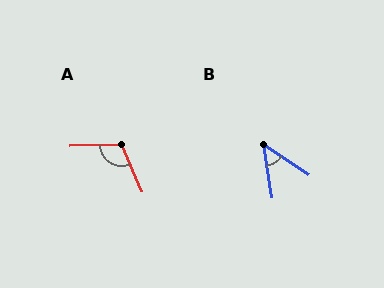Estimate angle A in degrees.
Approximately 112 degrees.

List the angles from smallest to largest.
B (47°), A (112°).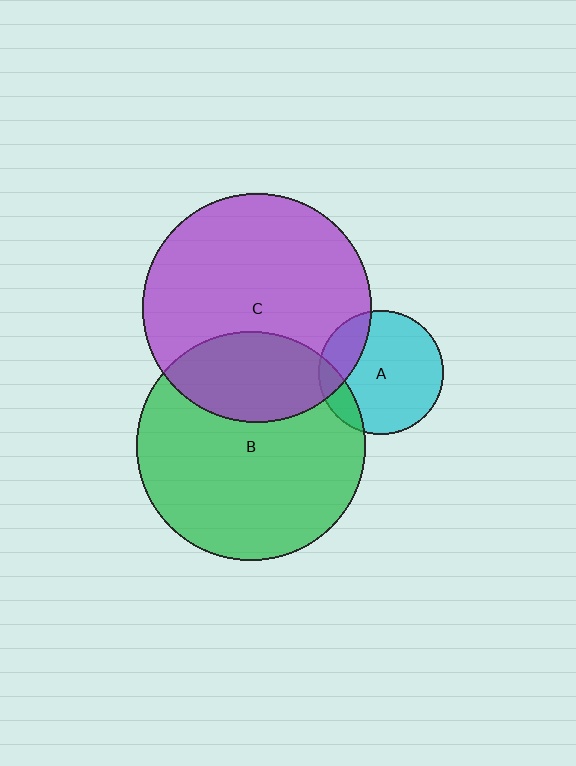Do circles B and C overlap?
Yes.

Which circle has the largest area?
Circle B (green).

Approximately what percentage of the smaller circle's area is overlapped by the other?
Approximately 30%.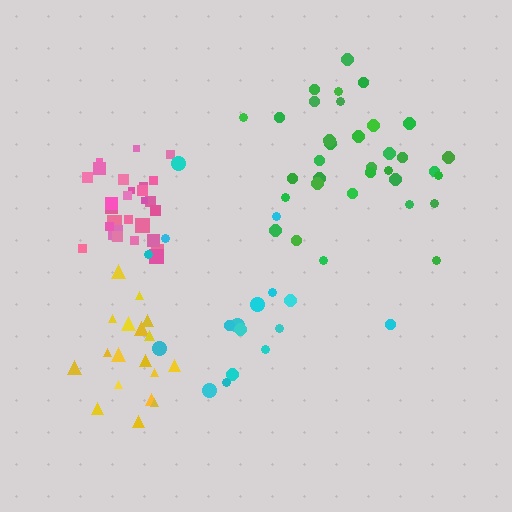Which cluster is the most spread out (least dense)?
Cyan.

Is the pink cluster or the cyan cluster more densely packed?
Pink.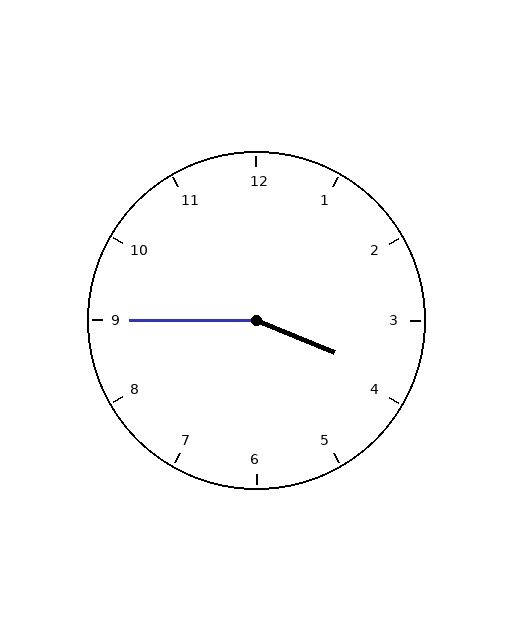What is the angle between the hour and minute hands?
Approximately 158 degrees.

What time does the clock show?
3:45.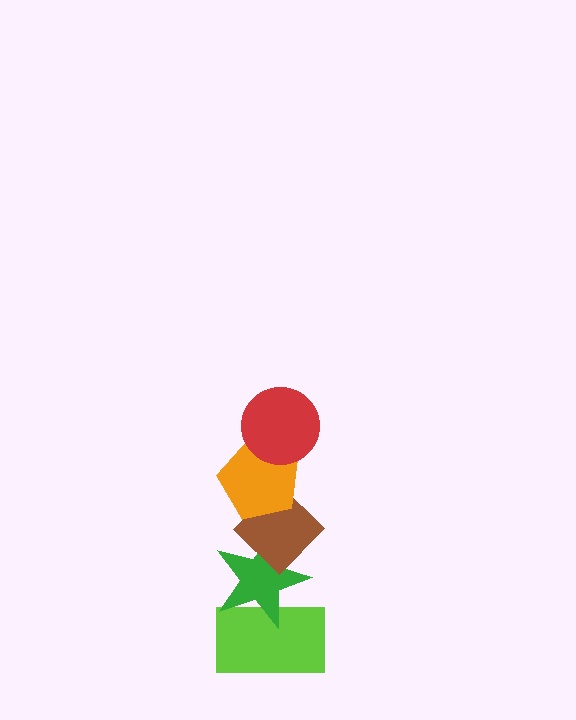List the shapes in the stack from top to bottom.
From top to bottom: the red circle, the orange pentagon, the brown diamond, the green star, the lime rectangle.